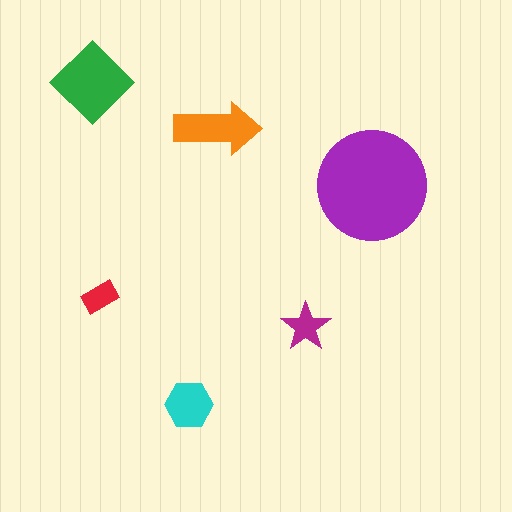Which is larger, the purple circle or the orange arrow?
The purple circle.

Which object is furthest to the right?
The purple circle is rightmost.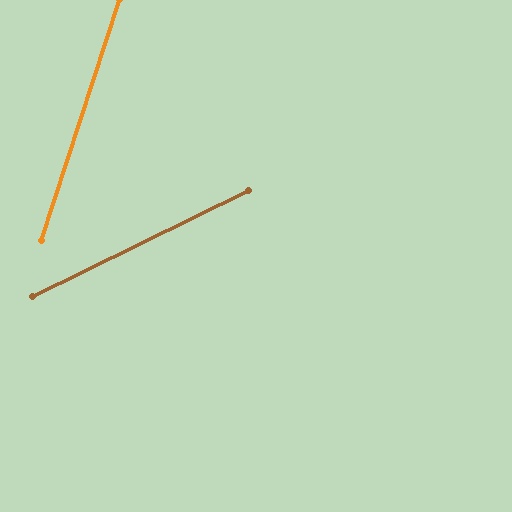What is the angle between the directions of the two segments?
Approximately 46 degrees.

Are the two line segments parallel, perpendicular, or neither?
Neither parallel nor perpendicular — they differ by about 46°.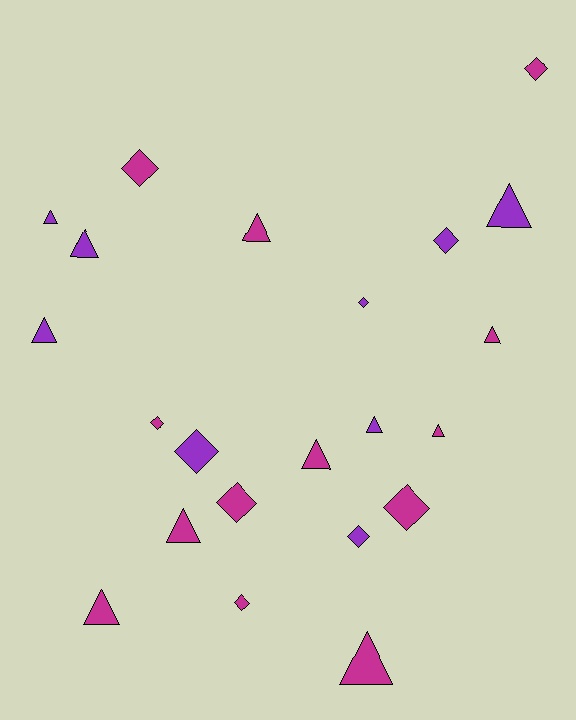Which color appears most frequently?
Magenta, with 13 objects.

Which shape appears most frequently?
Triangle, with 12 objects.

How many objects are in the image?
There are 22 objects.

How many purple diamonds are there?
There are 4 purple diamonds.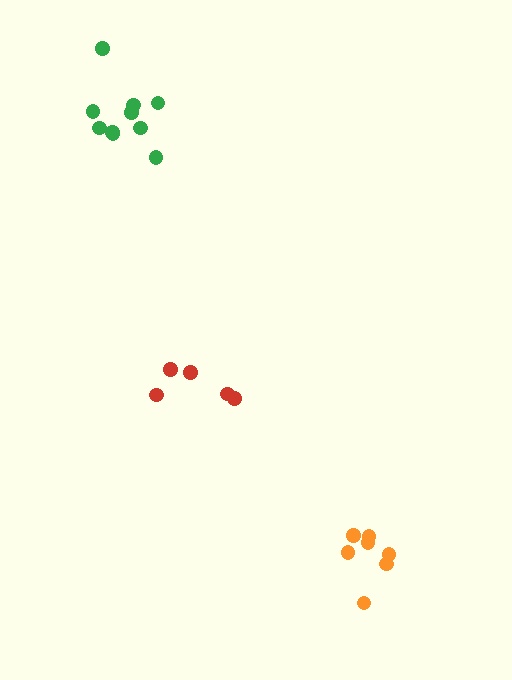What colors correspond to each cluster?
The clusters are colored: red, green, orange.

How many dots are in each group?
Group 1: 5 dots, Group 2: 10 dots, Group 3: 7 dots (22 total).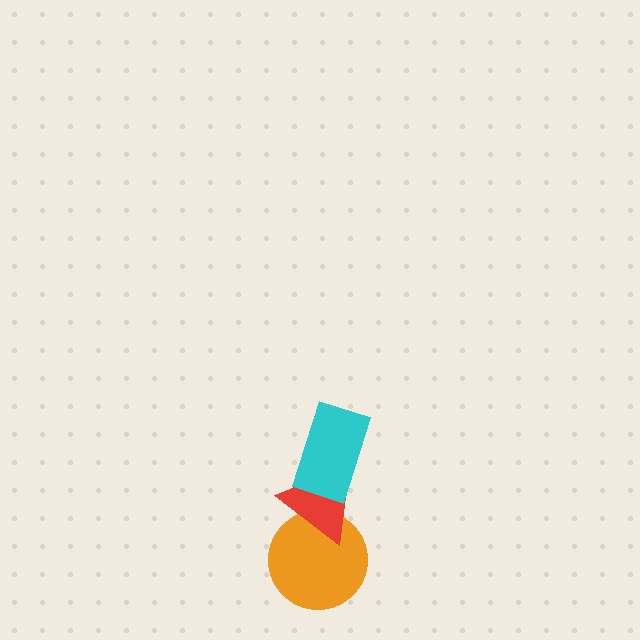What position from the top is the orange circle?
The orange circle is 3rd from the top.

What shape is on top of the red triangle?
The cyan rectangle is on top of the red triangle.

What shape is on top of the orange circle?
The red triangle is on top of the orange circle.